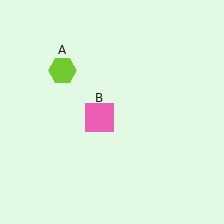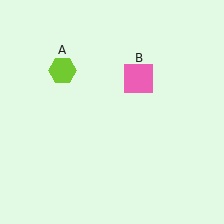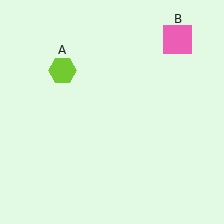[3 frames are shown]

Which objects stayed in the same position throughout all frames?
Lime hexagon (object A) remained stationary.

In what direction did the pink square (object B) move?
The pink square (object B) moved up and to the right.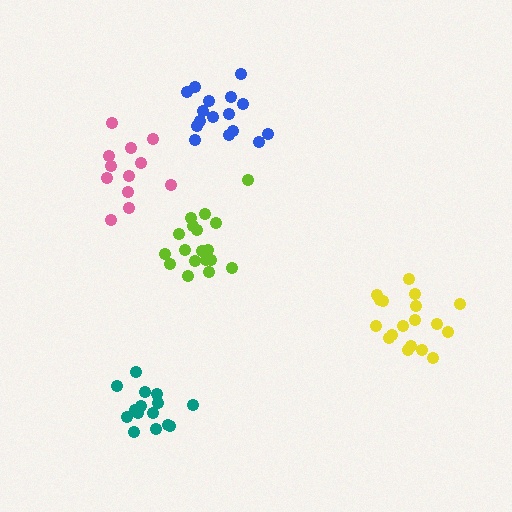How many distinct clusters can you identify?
There are 5 distinct clusters.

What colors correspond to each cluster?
The clusters are colored: yellow, lime, blue, teal, pink.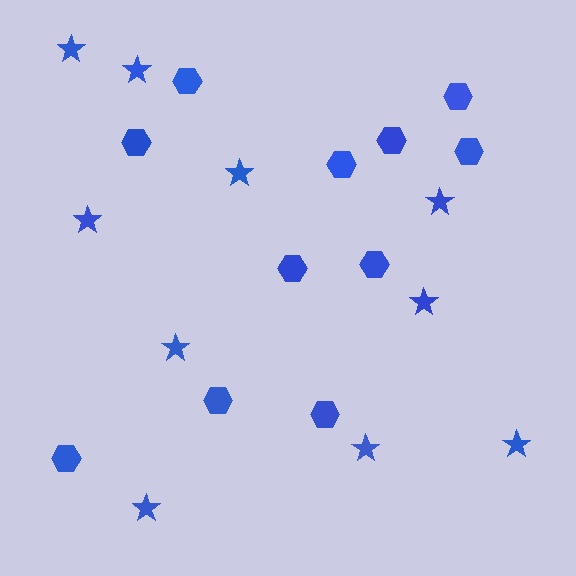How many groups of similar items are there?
There are 2 groups: one group of hexagons (11) and one group of stars (10).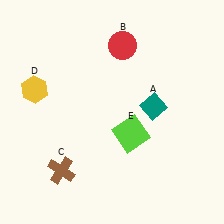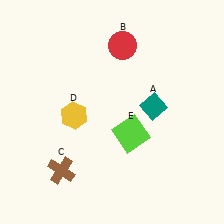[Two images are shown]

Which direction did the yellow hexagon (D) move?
The yellow hexagon (D) moved right.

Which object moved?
The yellow hexagon (D) moved right.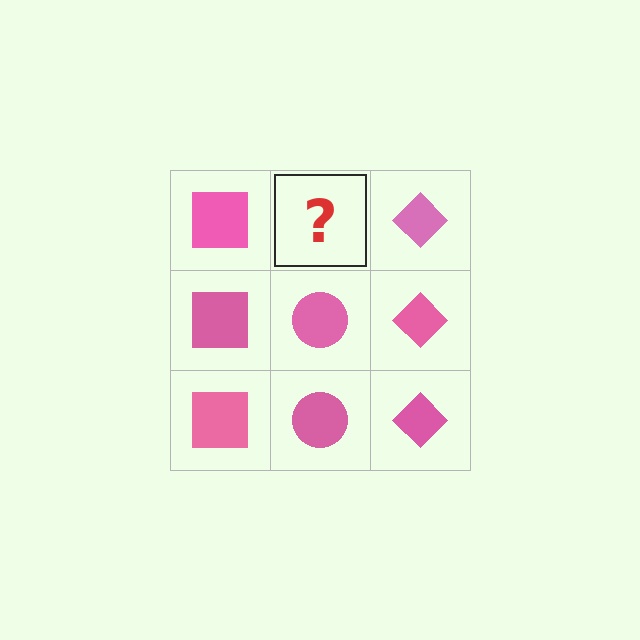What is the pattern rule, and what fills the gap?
The rule is that each column has a consistent shape. The gap should be filled with a pink circle.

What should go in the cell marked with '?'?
The missing cell should contain a pink circle.